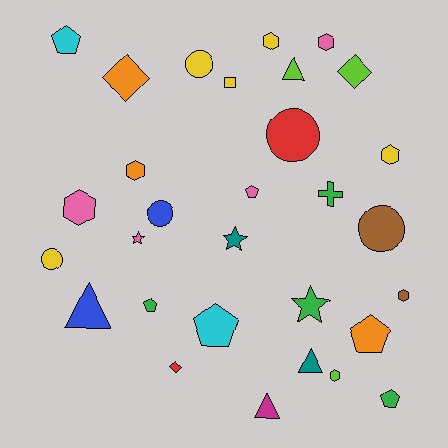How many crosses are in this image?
There is 1 cross.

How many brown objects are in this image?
There are 2 brown objects.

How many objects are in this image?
There are 30 objects.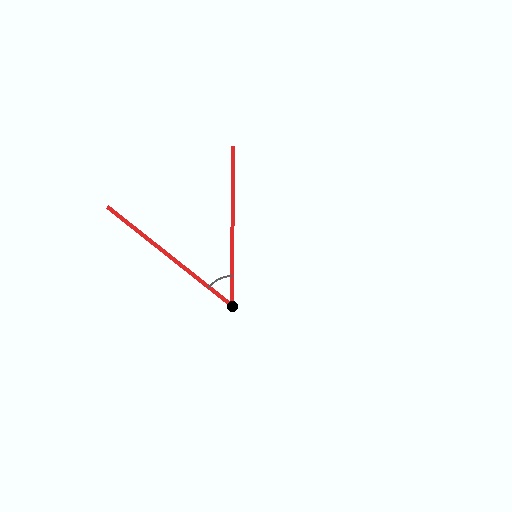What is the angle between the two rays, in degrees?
Approximately 52 degrees.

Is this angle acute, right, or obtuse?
It is acute.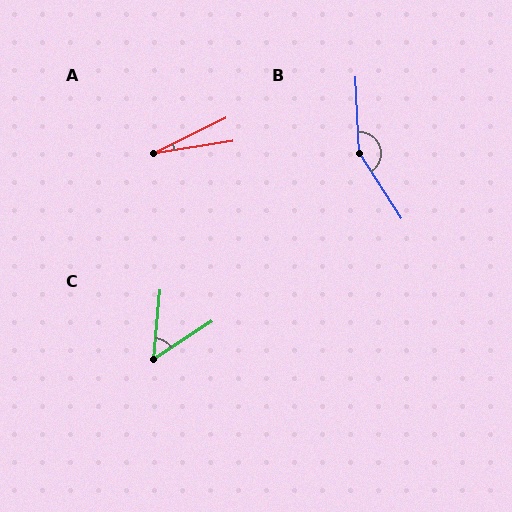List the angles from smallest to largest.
A (17°), C (51°), B (150°).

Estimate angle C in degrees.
Approximately 51 degrees.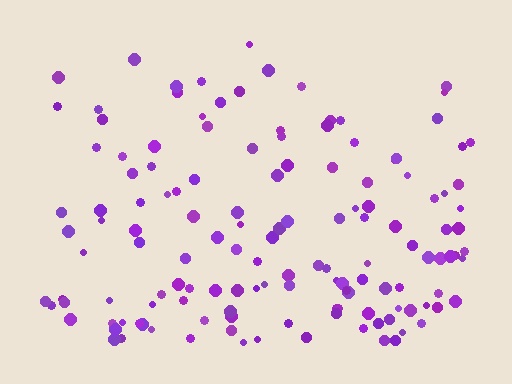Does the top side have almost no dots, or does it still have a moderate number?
Still a moderate number, just noticeably fewer than the bottom.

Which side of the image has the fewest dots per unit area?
The top.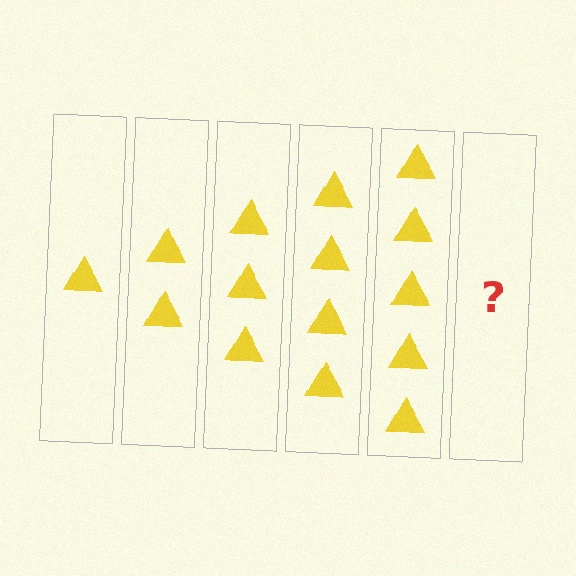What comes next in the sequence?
The next element should be 6 triangles.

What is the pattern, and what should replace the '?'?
The pattern is that each step adds one more triangle. The '?' should be 6 triangles.